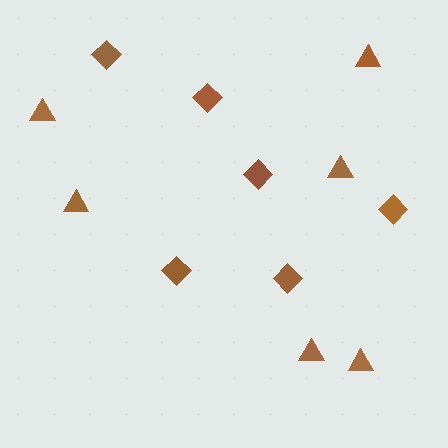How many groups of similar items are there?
There are 2 groups: one group of triangles (6) and one group of diamonds (6).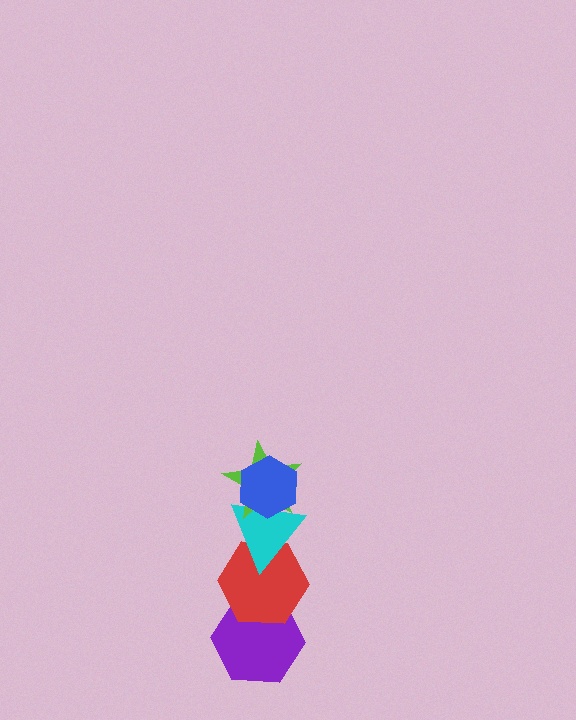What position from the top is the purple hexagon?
The purple hexagon is 5th from the top.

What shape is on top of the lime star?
The blue hexagon is on top of the lime star.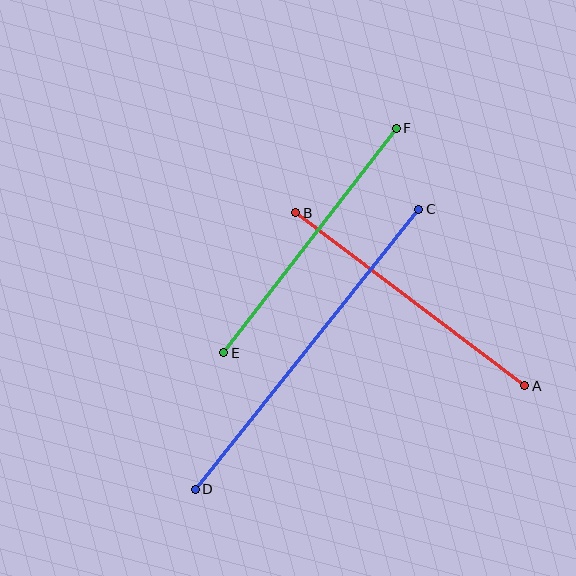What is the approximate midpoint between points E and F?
The midpoint is at approximately (310, 241) pixels.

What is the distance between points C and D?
The distance is approximately 358 pixels.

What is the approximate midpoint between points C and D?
The midpoint is at approximately (307, 349) pixels.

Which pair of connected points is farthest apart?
Points C and D are farthest apart.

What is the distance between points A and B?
The distance is approximately 287 pixels.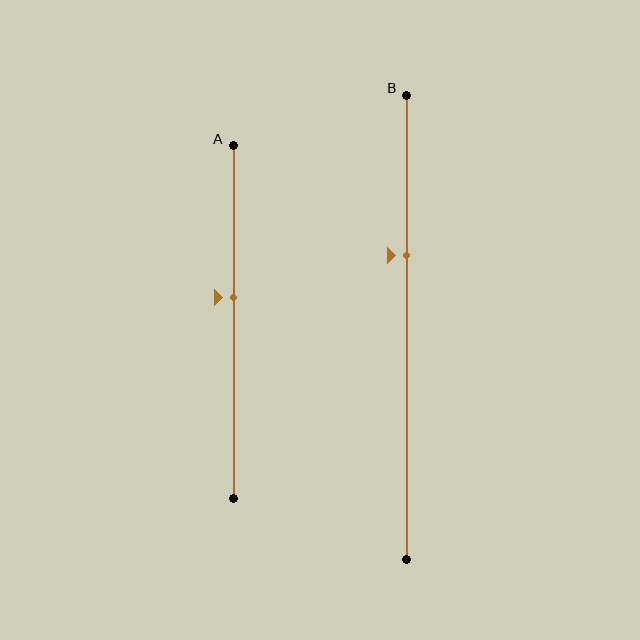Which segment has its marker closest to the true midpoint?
Segment A has its marker closest to the true midpoint.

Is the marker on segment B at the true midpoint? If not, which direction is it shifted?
No, the marker on segment B is shifted upward by about 15% of the segment length.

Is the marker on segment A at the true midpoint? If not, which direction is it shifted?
No, the marker on segment A is shifted upward by about 7% of the segment length.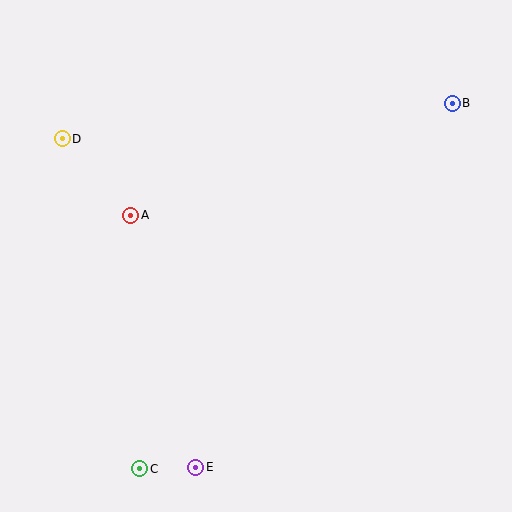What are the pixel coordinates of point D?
Point D is at (62, 139).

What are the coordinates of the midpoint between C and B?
The midpoint between C and B is at (296, 286).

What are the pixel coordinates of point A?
Point A is at (131, 215).